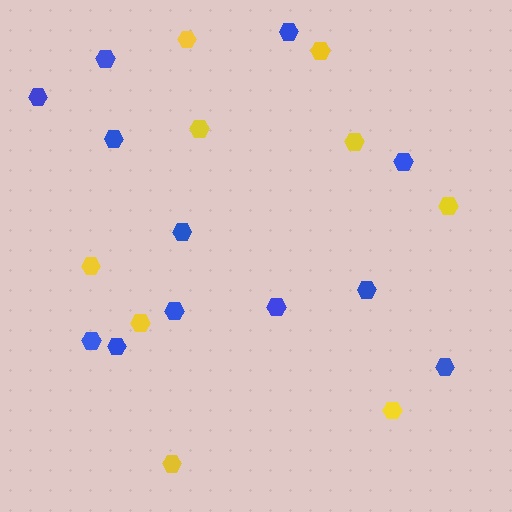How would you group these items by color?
There are 2 groups: one group of yellow hexagons (9) and one group of blue hexagons (12).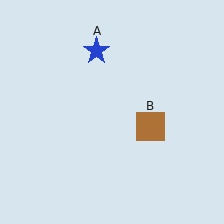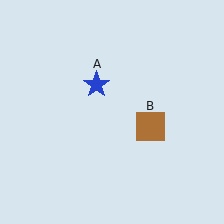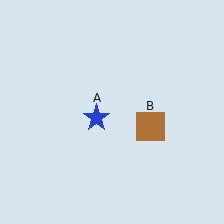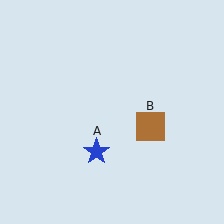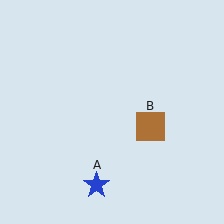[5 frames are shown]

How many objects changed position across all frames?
1 object changed position: blue star (object A).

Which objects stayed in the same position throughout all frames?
Brown square (object B) remained stationary.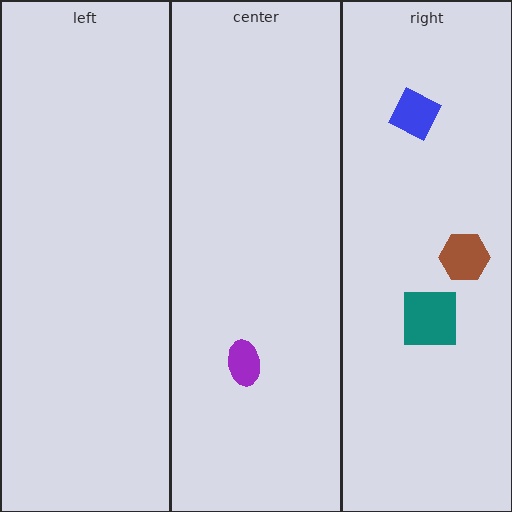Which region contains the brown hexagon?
The right region.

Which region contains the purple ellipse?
The center region.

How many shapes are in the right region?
3.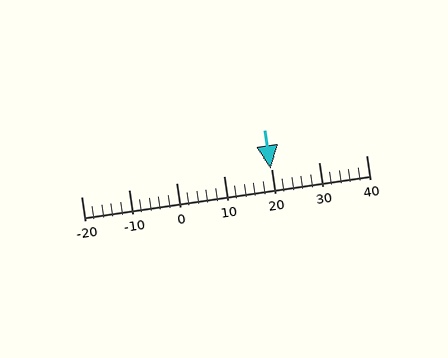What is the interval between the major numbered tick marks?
The major tick marks are spaced 10 units apart.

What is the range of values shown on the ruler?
The ruler shows values from -20 to 40.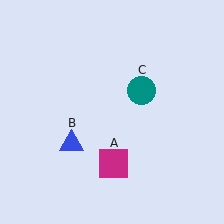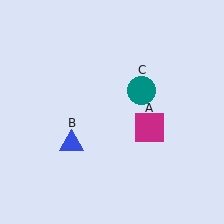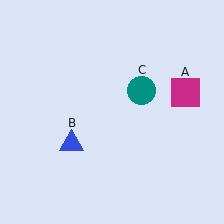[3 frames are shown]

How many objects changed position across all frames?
1 object changed position: magenta square (object A).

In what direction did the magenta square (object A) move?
The magenta square (object A) moved up and to the right.